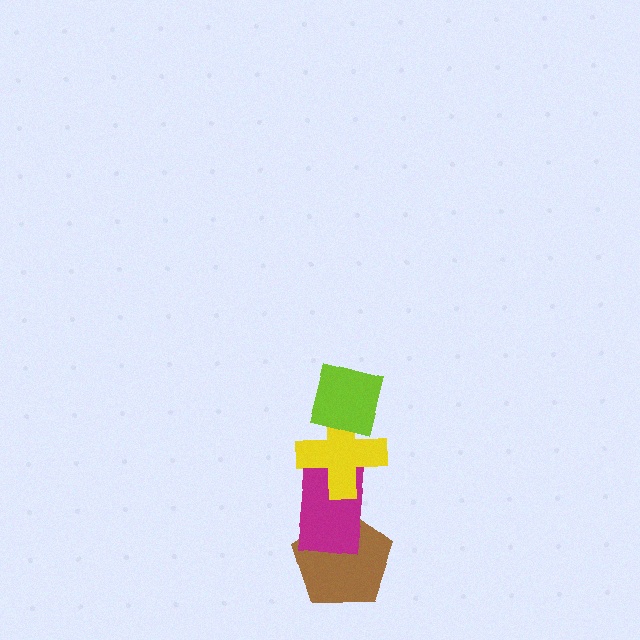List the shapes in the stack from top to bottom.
From top to bottom: the lime square, the yellow cross, the magenta rectangle, the brown pentagon.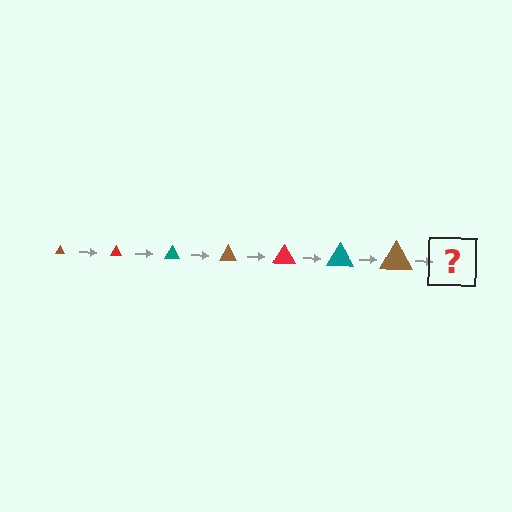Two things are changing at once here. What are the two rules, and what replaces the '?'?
The two rules are that the triangle grows larger each step and the color cycles through brown, red, and teal. The '?' should be a red triangle, larger than the previous one.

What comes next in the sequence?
The next element should be a red triangle, larger than the previous one.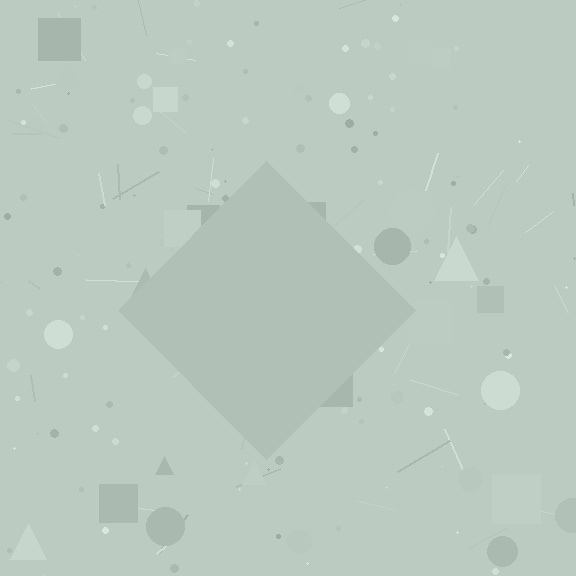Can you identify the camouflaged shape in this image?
The camouflaged shape is a diamond.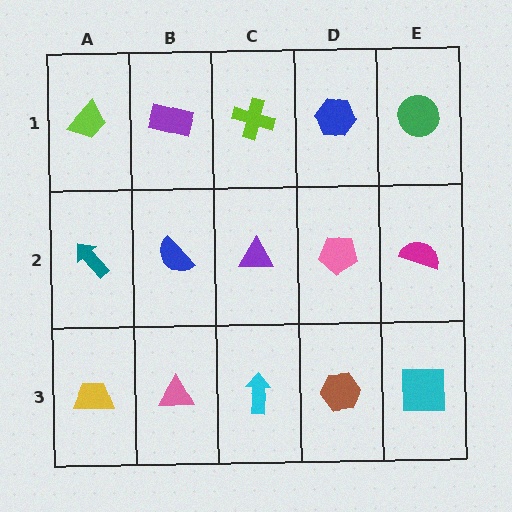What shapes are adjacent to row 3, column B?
A blue semicircle (row 2, column B), a yellow trapezoid (row 3, column A), a cyan arrow (row 3, column C).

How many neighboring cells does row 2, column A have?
3.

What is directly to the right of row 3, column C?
A brown hexagon.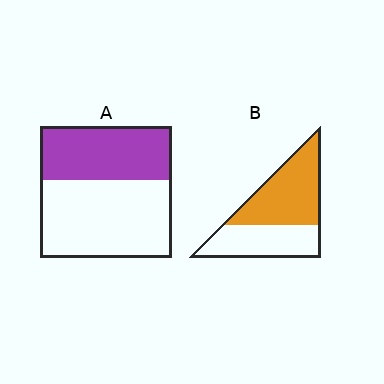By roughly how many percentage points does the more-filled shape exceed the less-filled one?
By roughly 15 percentage points (B over A).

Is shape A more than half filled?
No.